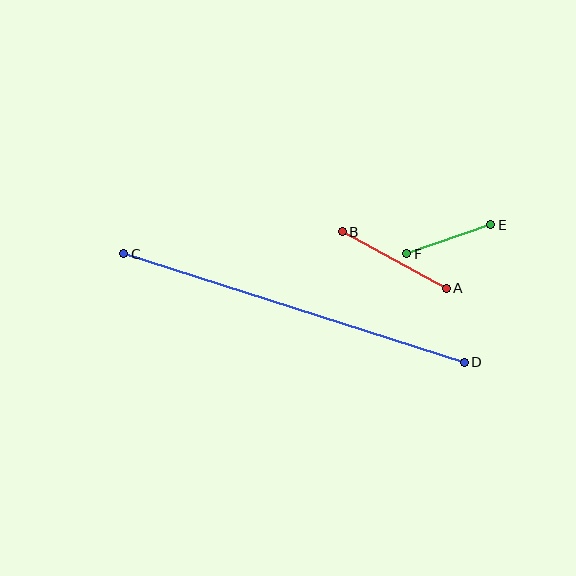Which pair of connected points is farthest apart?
Points C and D are farthest apart.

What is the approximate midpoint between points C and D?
The midpoint is at approximately (294, 308) pixels.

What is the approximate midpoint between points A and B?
The midpoint is at approximately (394, 260) pixels.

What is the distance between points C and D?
The distance is approximately 357 pixels.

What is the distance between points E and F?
The distance is approximately 88 pixels.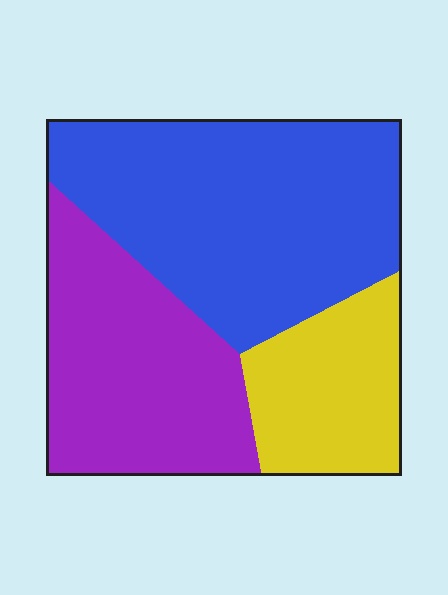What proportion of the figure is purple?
Purple covers roughly 35% of the figure.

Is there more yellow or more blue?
Blue.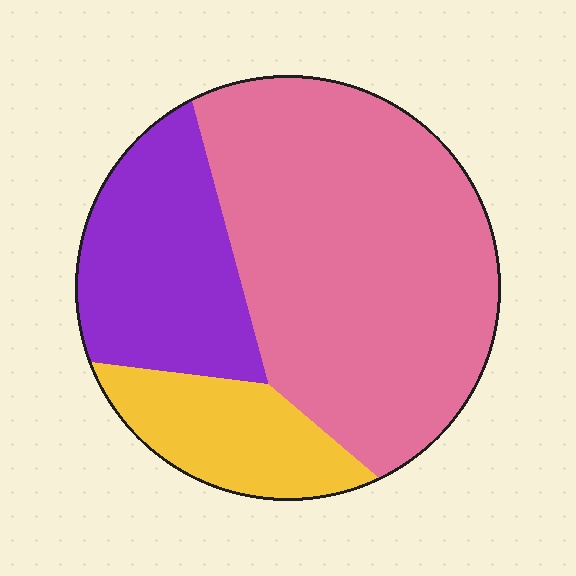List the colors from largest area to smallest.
From largest to smallest: pink, purple, yellow.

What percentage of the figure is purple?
Purple covers 25% of the figure.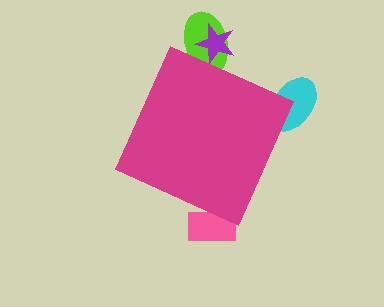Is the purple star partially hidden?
Yes, the purple star is partially hidden behind the magenta diamond.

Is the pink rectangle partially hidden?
Yes, the pink rectangle is partially hidden behind the magenta diamond.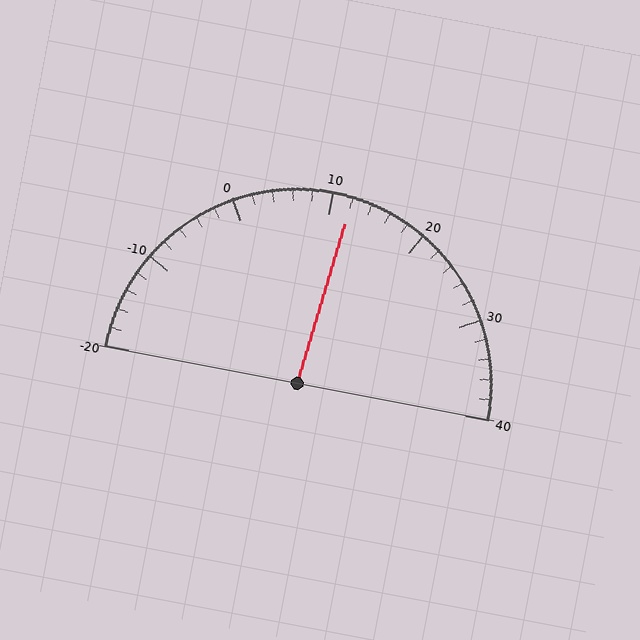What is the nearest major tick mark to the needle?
The nearest major tick mark is 10.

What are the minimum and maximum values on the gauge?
The gauge ranges from -20 to 40.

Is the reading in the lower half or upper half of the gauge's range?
The reading is in the upper half of the range (-20 to 40).